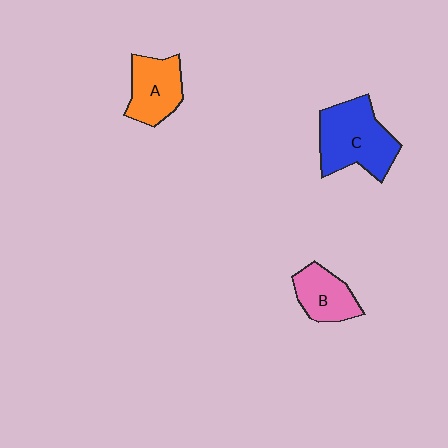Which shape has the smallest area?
Shape B (pink).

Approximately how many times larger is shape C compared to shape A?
Approximately 1.5 times.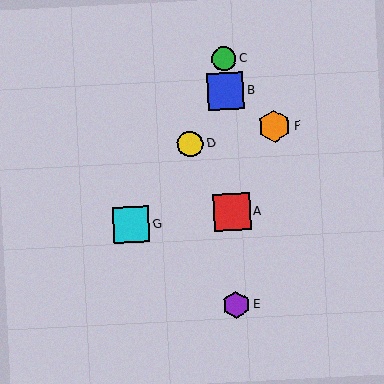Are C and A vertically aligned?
Yes, both are at x≈224.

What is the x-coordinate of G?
Object G is at x≈131.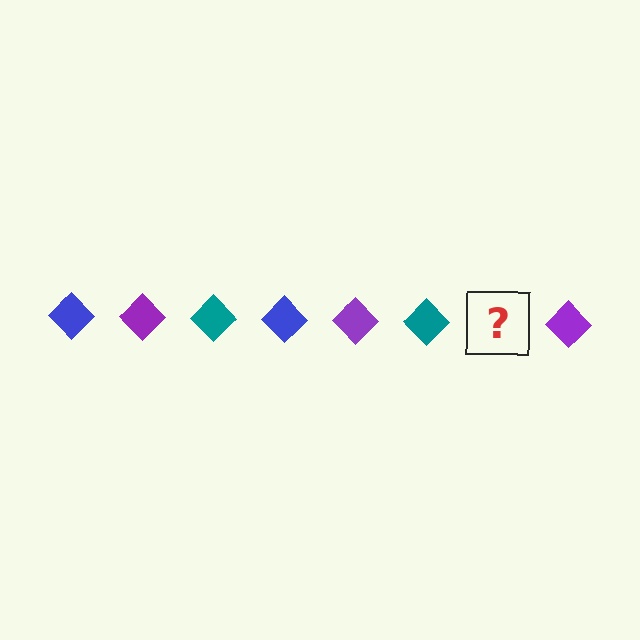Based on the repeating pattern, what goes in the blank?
The blank should be a blue diamond.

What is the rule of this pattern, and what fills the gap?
The rule is that the pattern cycles through blue, purple, teal diamonds. The gap should be filled with a blue diamond.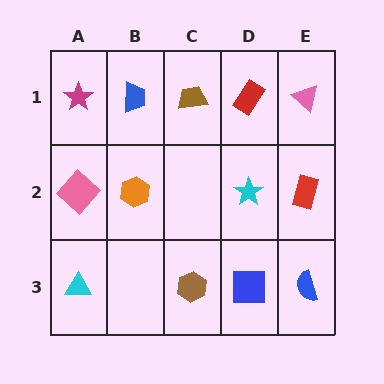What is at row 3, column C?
A brown hexagon.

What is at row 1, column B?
A blue trapezoid.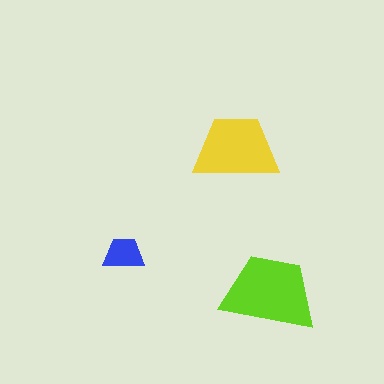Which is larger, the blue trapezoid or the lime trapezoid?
The lime one.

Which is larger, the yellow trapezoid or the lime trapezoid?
The lime one.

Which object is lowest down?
The lime trapezoid is bottommost.